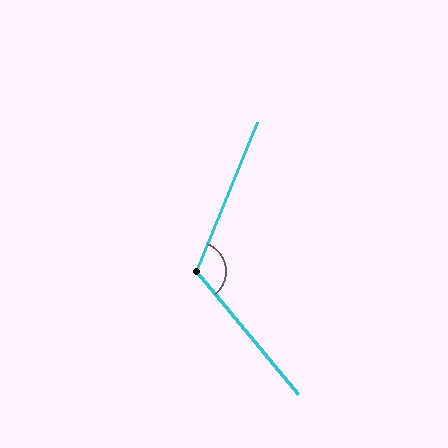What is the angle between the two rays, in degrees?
Approximately 118 degrees.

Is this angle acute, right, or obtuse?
It is obtuse.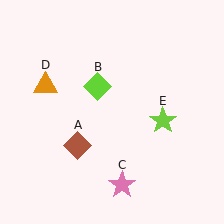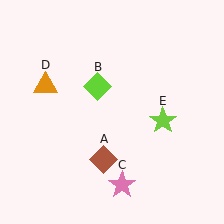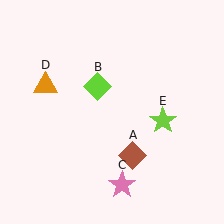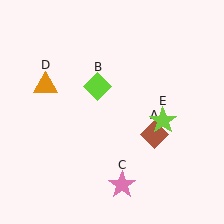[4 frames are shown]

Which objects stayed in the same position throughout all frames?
Lime diamond (object B) and pink star (object C) and orange triangle (object D) and lime star (object E) remained stationary.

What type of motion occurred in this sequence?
The brown diamond (object A) rotated counterclockwise around the center of the scene.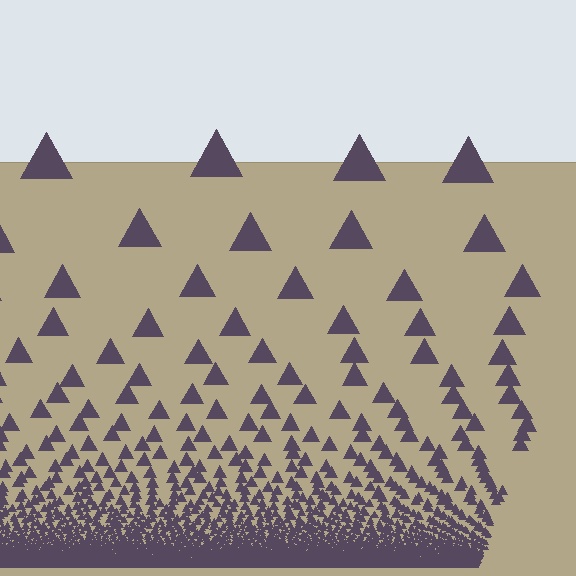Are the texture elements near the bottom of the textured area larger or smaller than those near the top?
Smaller. The gradient is inverted — elements near the bottom are smaller and denser.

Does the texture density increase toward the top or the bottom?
Density increases toward the bottom.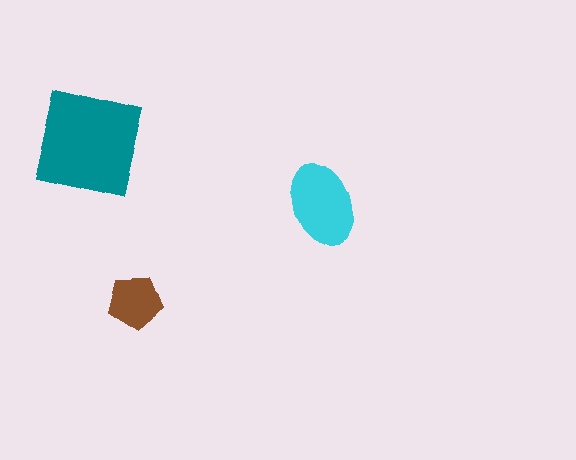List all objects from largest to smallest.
The teal square, the cyan ellipse, the brown pentagon.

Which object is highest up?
The teal square is topmost.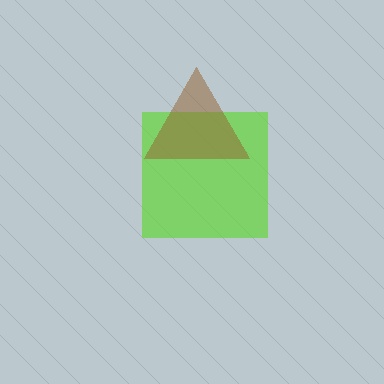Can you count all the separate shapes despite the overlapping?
Yes, there are 2 separate shapes.